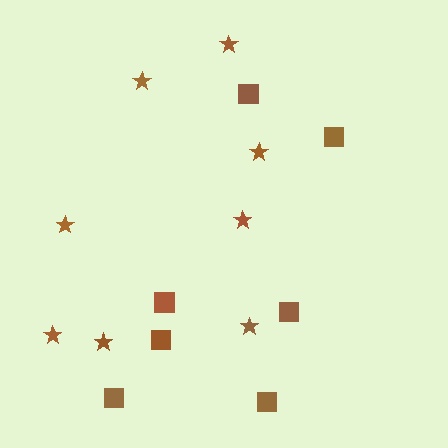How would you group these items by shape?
There are 2 groups: one group of squares (7) and one group of stars (8).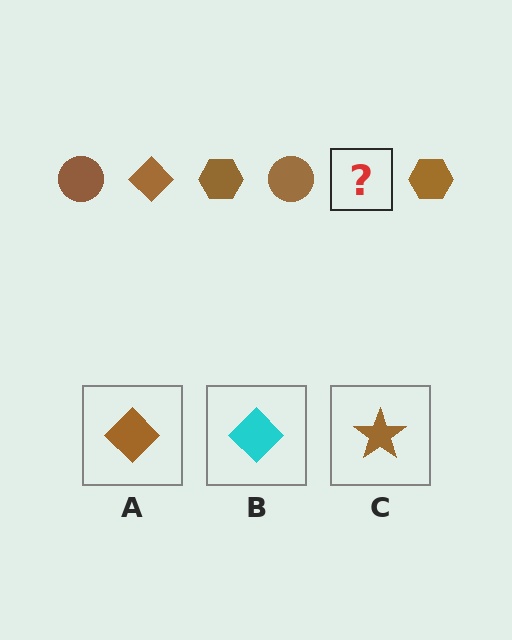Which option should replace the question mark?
Option A.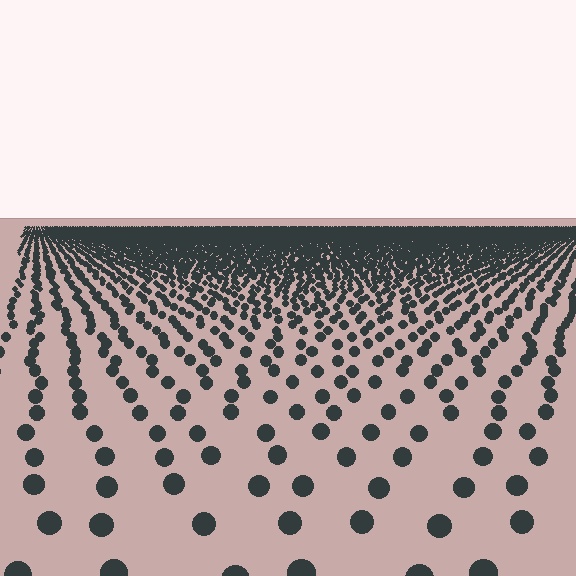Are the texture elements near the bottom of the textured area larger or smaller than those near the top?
Larger. Near the bottom, elements are closer to the viewer and appear at a bigger on-screen size.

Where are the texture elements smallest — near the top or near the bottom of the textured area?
Near the top.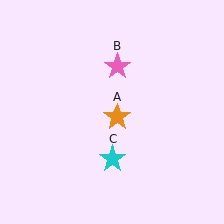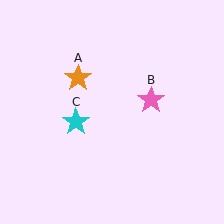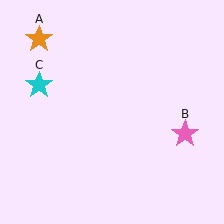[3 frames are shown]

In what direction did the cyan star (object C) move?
The cyan star (object C) moved up and to the left.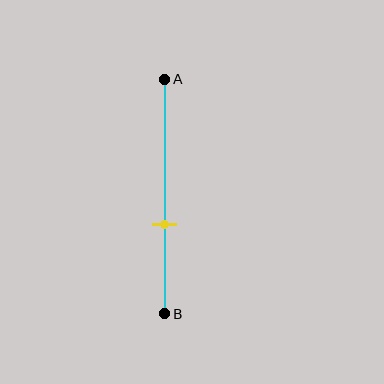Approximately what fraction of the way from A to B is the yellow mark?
The yellow mark is approximately 60% of the way from A to B.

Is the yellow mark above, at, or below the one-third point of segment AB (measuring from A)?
The yellow mark is below the one-third point of segment AB.